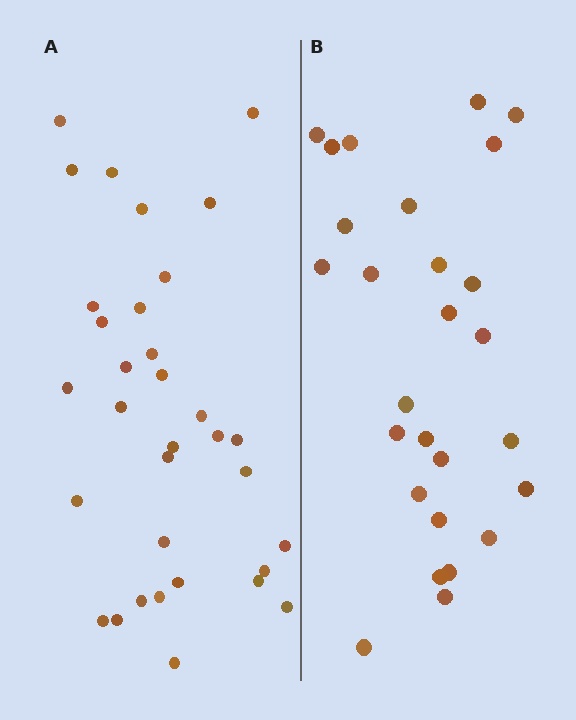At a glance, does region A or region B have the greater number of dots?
Region A (the left region) has more dots.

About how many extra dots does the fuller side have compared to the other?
Region A has about 6 more dots than region B.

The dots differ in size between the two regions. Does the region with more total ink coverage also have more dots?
No. Region B has more total ink coverage because its dots are larger, but region A actually contains more individual dots. Total area can be misleading — the number of items is what matters here.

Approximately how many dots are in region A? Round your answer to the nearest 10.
About 30 dots. (The exact count is 33, which rounds to 30.)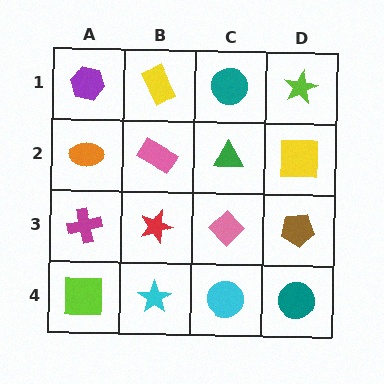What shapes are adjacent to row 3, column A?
An orange ellipse (row 2, column A), a lime square (row 4, column A), a red star (row 3, column B).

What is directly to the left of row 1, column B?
A purple hexagon.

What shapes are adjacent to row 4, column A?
A magenta cross (row 3, column A), a cyan star (row 4, column B).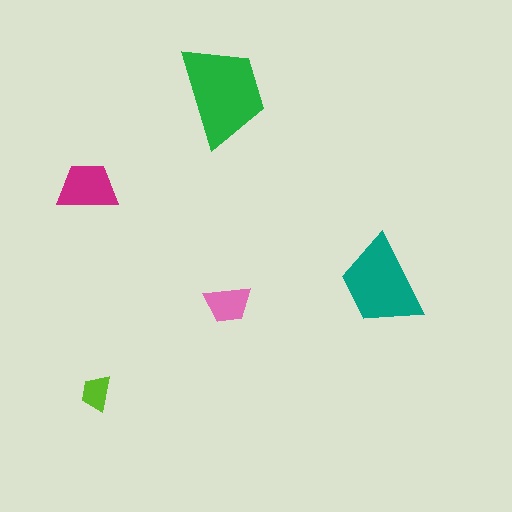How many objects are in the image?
There are 5 objects in the image.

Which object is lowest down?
The lime trapezoid is bottommost.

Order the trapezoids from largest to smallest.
the green one, the teal one, the magenta one, the pink one, the lime one.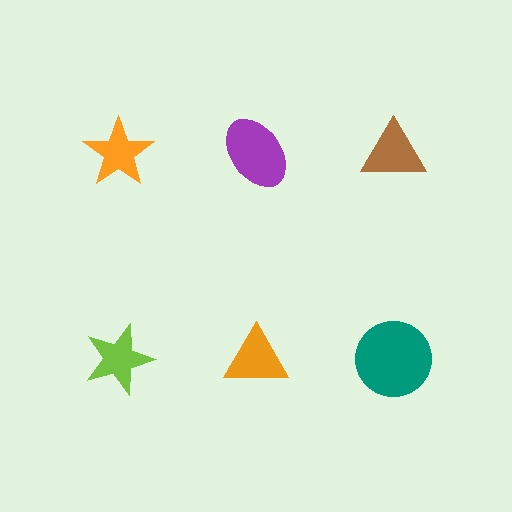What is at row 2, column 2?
An orange triangle.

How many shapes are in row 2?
3 shapes.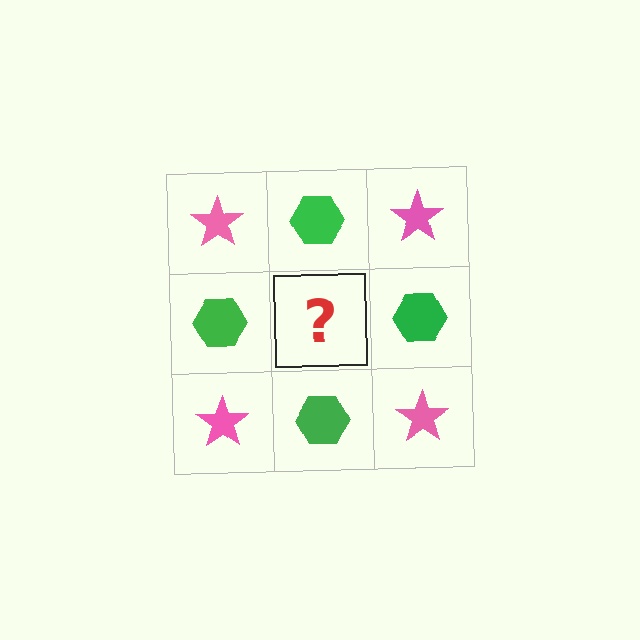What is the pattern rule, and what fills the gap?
The rule is that it alternates pink star and green hexagon in a checkerboard pattern. The gap should be filled with a pink star.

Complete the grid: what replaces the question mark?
The question mark should be replaced with a pink star.